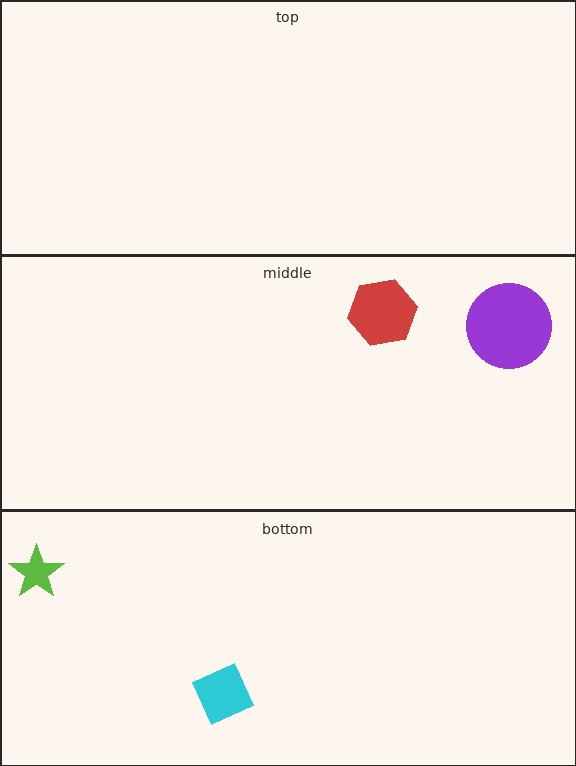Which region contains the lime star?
The bottom region.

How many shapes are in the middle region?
2.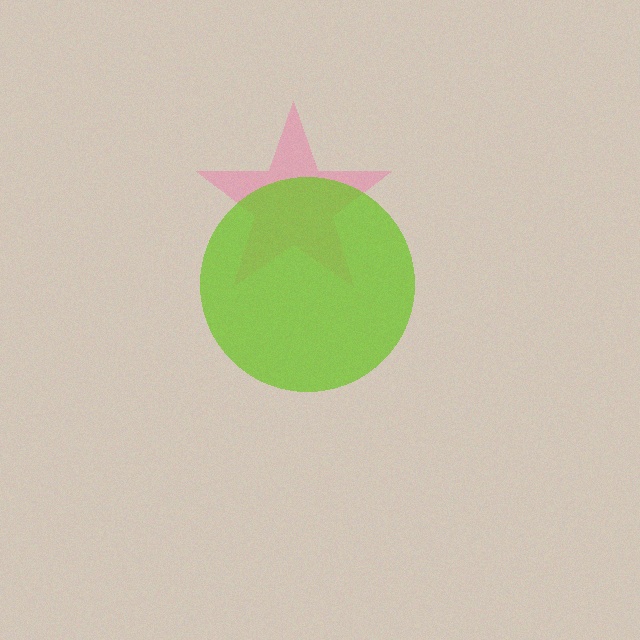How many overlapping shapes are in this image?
There are 2 overlapping shapes in the image.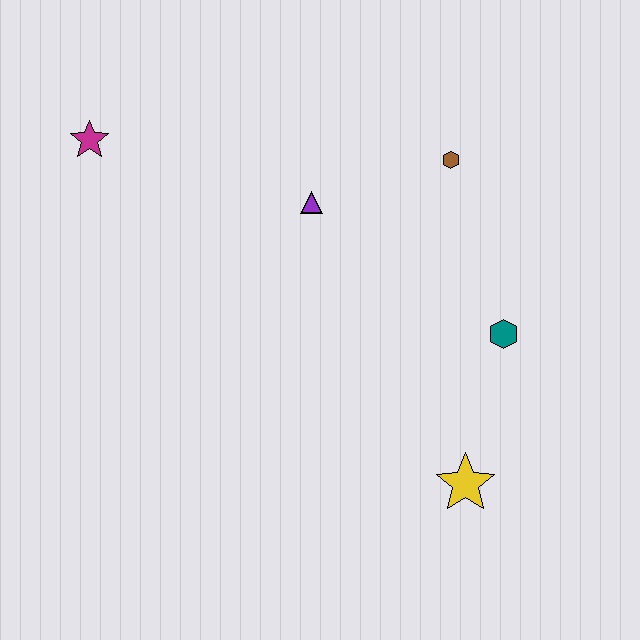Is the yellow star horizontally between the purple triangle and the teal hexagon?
Yes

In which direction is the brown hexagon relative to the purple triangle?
The brown hexagon is to the right of the purple triangle.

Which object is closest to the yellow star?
The teal hexagon is closest to the yellow star.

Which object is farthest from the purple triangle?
The yellow star is farthest from the purple triangle.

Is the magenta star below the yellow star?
No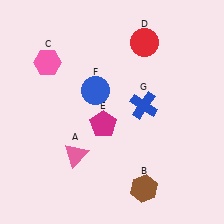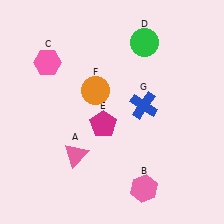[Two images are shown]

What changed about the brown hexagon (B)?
In Image 1, B is brown. In Image 2, it changed to pink.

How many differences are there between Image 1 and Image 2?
There are 3 differences between the two images.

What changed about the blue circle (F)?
In Image 1, F is blue. In Image 2, it changed to orange.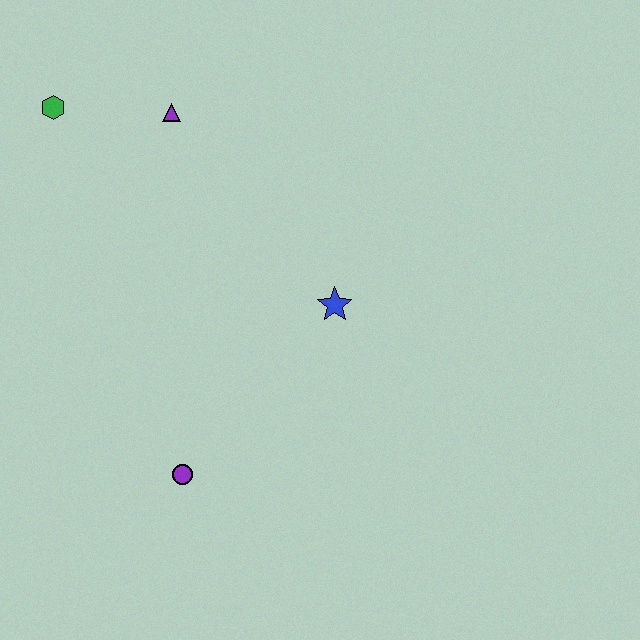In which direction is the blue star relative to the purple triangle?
The blue star is below the purple triangle.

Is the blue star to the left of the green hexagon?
No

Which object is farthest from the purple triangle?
The purple circle is farthest from the purple triangle.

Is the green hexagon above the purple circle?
Yes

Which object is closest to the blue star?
The purple circle is closest to the blue star.